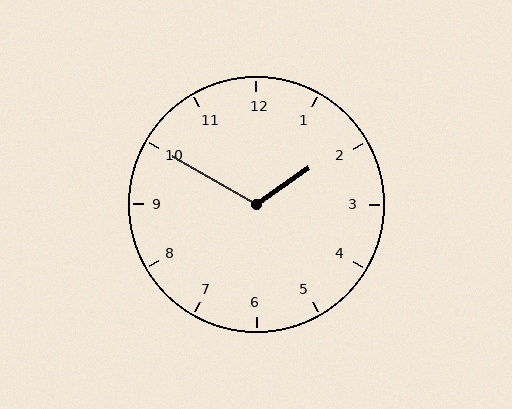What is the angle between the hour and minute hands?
Approximately 115 degrees.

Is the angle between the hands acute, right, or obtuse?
It is obtuse.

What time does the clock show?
1:50.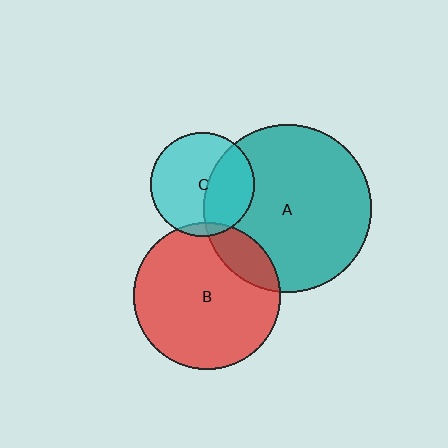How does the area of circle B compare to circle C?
Approximately 2.0 times.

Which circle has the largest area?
Circle A (teal).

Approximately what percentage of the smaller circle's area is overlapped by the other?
Approximately 15%.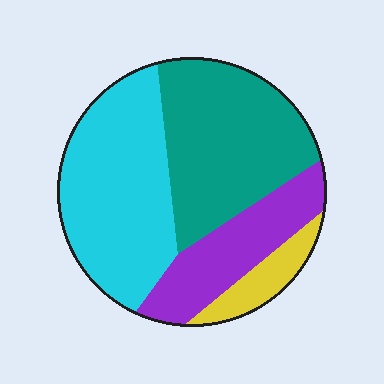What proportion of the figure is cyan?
Cyan covers 37% of the figure.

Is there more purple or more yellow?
Purple.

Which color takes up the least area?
Yellow, at roughly 10%.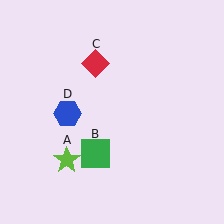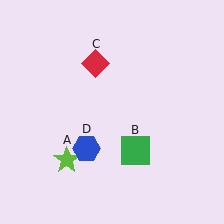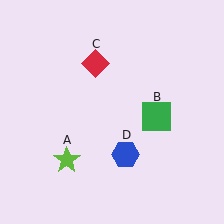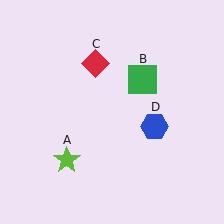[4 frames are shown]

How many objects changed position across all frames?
2 objects changed position: green square (object B), blue hexagon (object D).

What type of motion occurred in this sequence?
The green square (object B), blue hexagon (object D) rotated counterclockwise around the center of the scene.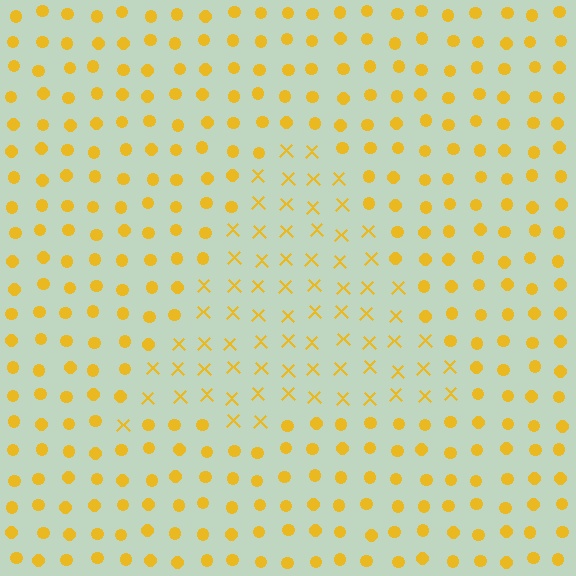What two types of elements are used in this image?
The image uses X marks inside the triangle region and circles outside it.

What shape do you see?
I see a triangle.